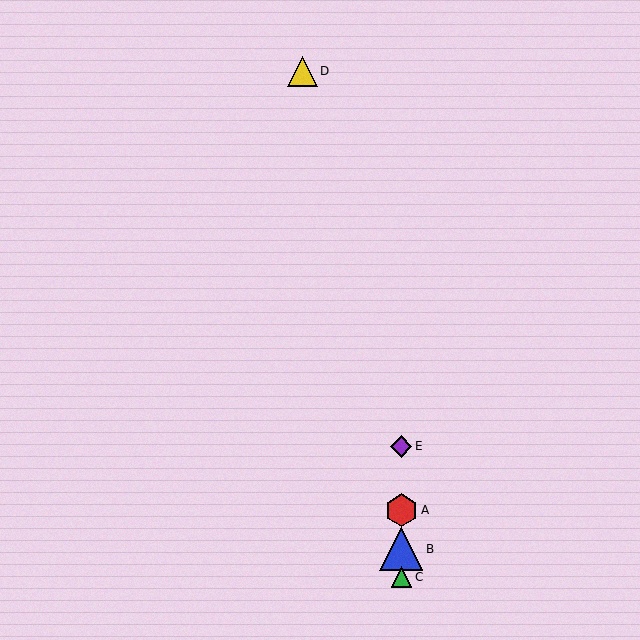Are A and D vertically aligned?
No, A is at x≈401 and D is at x≈302.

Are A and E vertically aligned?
Yes, both are at x≈401.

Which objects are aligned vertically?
Objects A, B, C, E are aligned vertically.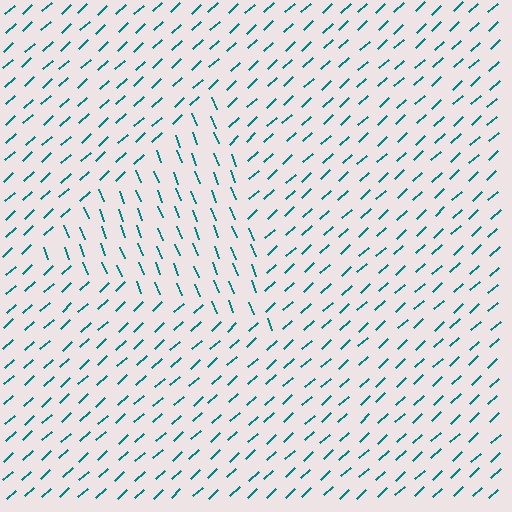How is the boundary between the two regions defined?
The boundary is defined purely by a change in line orientation (approximately 69 degrees difference). All lines are the same color and thickness.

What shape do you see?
I see a triangle.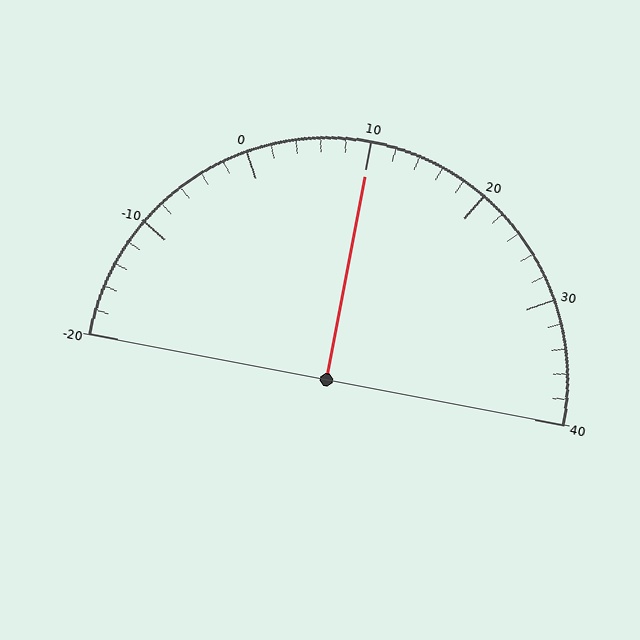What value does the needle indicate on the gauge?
The needle indicates approximately 10.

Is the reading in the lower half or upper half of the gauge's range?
The reading is in the upper half of the range (-20 to 40).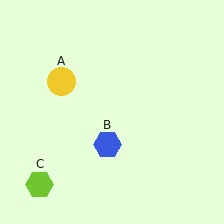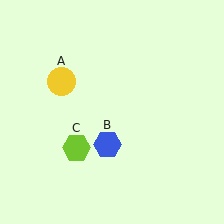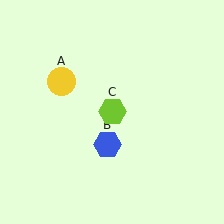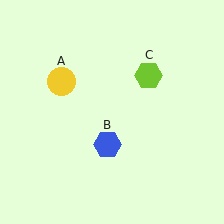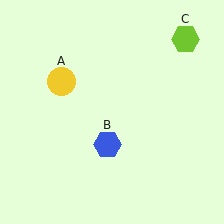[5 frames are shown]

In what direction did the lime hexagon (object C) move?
The lime hexagon (object C) moved up and to the right.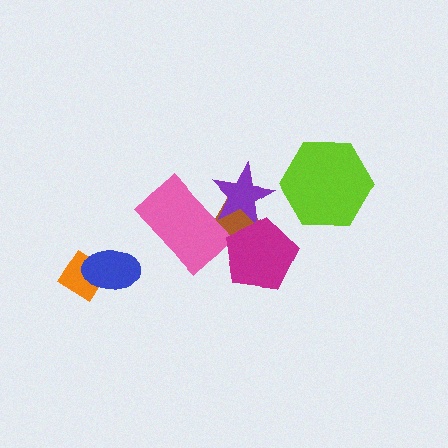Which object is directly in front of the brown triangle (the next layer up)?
The pink rectangle is directly in front of the brown triangle.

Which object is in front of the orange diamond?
The blue ellipse is in front of the orange diamond.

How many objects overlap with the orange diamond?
1 object overlaps with the orange diamond.